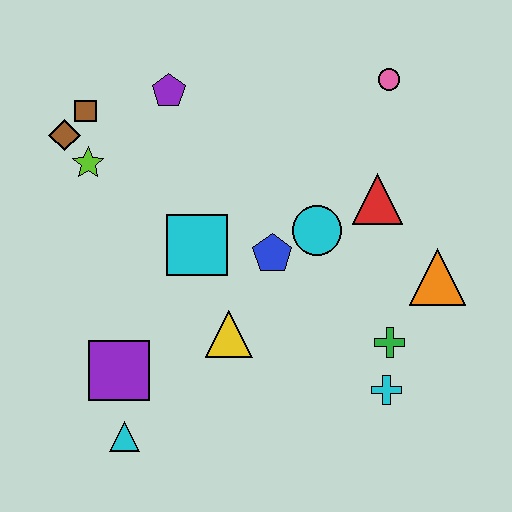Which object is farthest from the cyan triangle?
The pink circle is farthest from the cyan triangle.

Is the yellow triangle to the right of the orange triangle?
No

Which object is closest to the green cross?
The cyan cross is closest to the green cross.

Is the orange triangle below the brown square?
Yes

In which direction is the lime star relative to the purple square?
The lime star is above the purple square.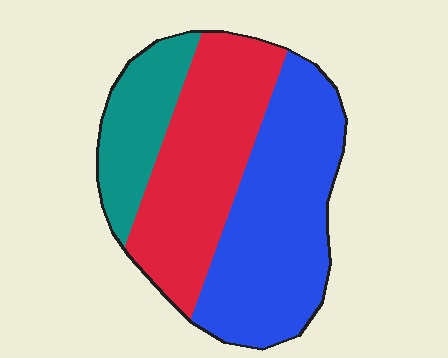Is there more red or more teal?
Red.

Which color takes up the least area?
Teal, at roughly 20%.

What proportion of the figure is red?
Red takes up between a quarter and a half of the figure.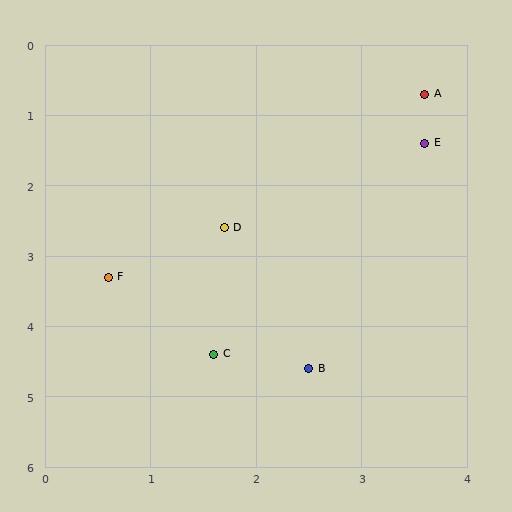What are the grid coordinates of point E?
Point E is at approximately (3.6, 1.4).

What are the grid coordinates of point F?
Point F is at approximately (0.6, 3.3).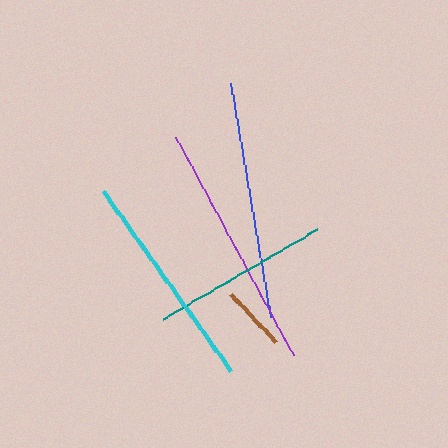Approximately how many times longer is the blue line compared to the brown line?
The blue line is approximately 3.6 times the length of the brown line.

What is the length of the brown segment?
The brown segment is approximately 66 pixels long.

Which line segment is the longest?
The purple line is the longest at approximately 248 pixels.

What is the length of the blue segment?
The blue segment is approximately 238 pixels long.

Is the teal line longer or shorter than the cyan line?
The cyan line is longer than the teal line.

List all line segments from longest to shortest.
From longest to shortest: purple, blue, cyan, teal, brown.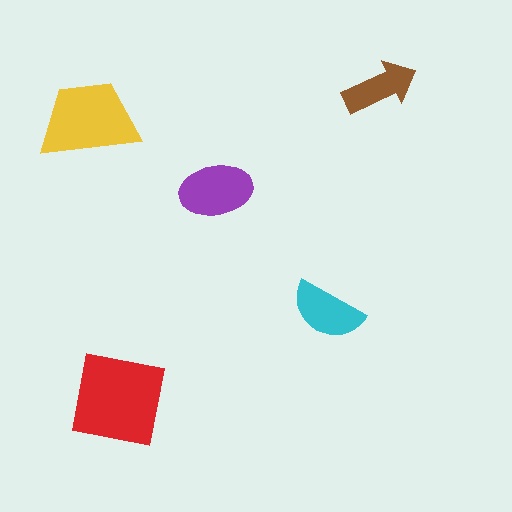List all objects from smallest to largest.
The brown arrow, the cyan semicircle, the purple ellipse, the yellow trapezoid, the red square.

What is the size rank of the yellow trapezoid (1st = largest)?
2nd.